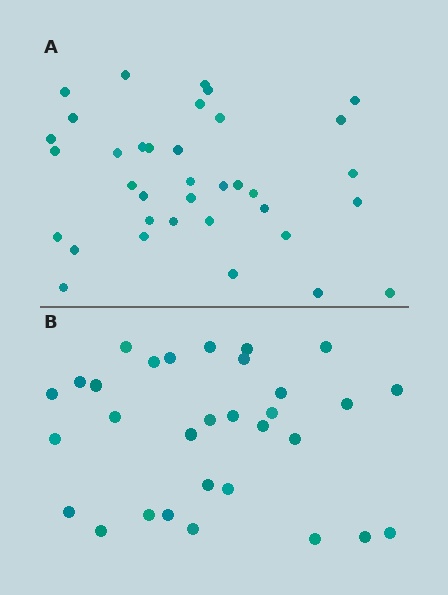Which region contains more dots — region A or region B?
Region A (the top region) has more dots.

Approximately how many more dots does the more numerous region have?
Region A has about 5 more dots than region B.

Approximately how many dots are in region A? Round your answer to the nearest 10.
About 40 dots. (The exact count is 36, which rounds to 40.)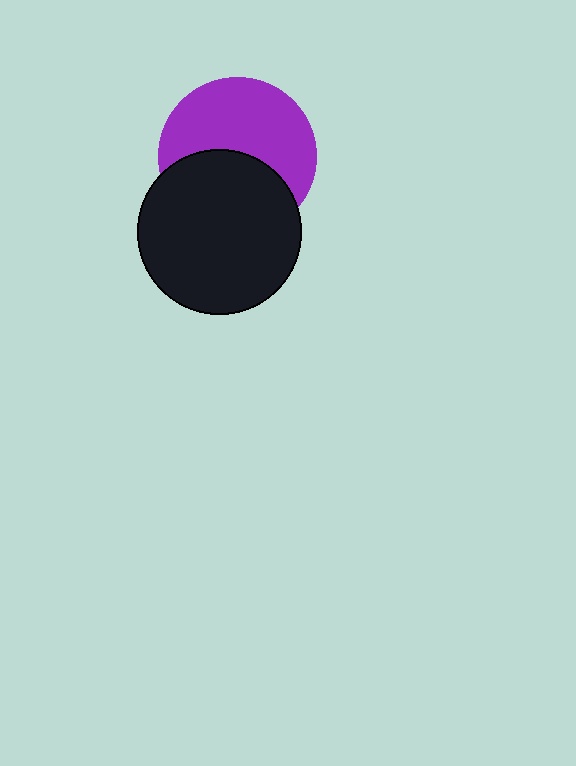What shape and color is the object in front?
The object in front is a black circle.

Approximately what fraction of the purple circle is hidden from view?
Roughly 43% of the purple circle is hidden behind the black circle.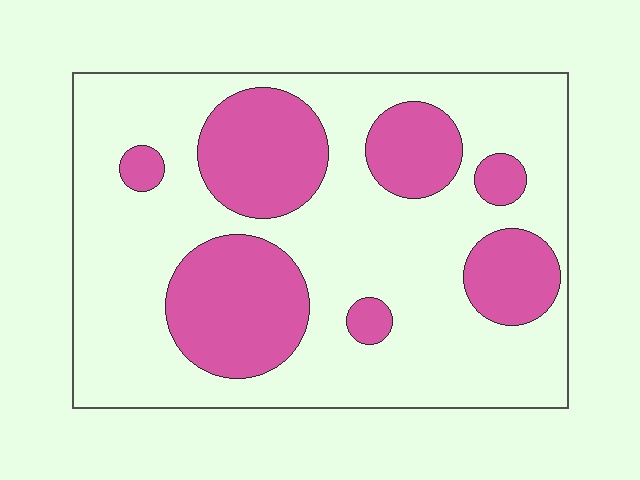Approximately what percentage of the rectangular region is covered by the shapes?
Approximately 30%.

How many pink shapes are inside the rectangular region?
7.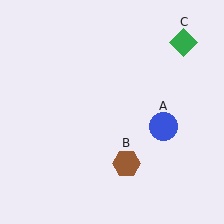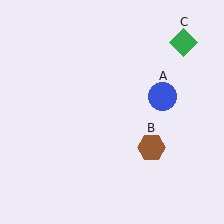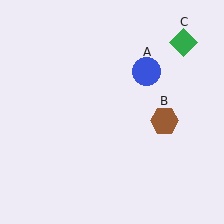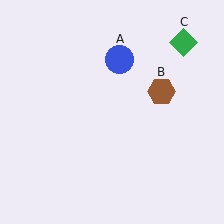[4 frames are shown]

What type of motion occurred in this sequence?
The blue circle (object A), brown hexagon (object B) rotated counterclockwise around the center of the scene.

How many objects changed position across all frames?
2 objects changed position: blue circle (object A), brown hexagon (object B).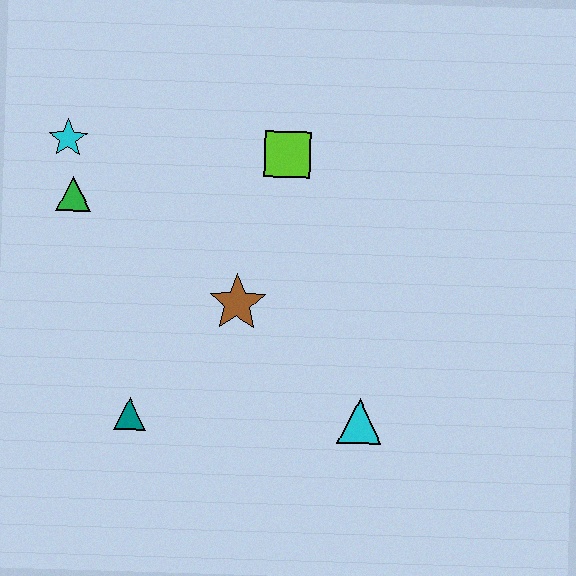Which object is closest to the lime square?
The brown star is closest to the lime square.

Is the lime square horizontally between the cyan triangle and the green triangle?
Yes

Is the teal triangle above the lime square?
No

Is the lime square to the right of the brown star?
Yes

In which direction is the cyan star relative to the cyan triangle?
The cyan star is to the left of the cyan triangle.